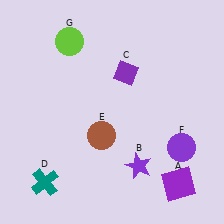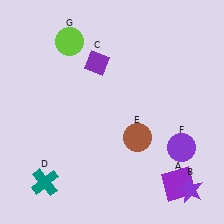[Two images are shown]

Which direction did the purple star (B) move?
The purple star (B) moved right.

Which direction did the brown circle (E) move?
The brown circle (E) moved right.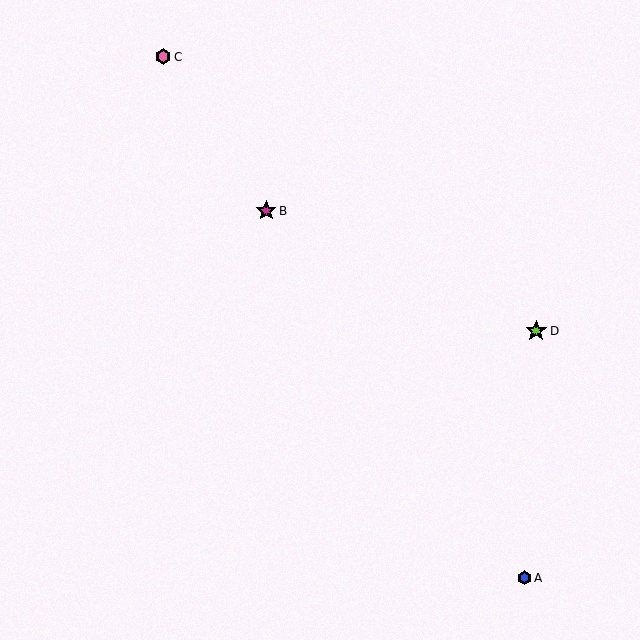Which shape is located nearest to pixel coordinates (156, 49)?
The pink hexagon (labeled C) at (163, 57) is nearest to that location.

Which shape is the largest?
The lime star (labeled D) is the largest.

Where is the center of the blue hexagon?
The center of the blue hexagon is at (524, 578).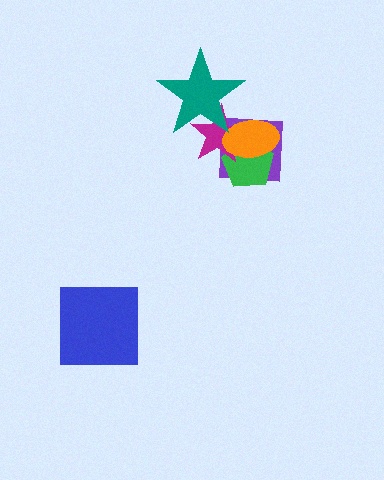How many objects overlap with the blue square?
0 objects overlap with the blue square.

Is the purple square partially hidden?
Yes, it is partially covered by another shape.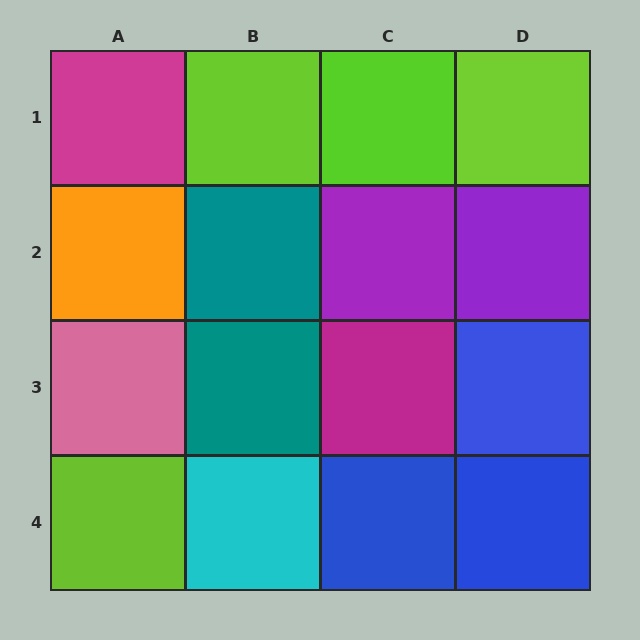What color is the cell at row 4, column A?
Lime.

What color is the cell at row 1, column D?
Lime.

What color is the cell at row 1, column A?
Magenta.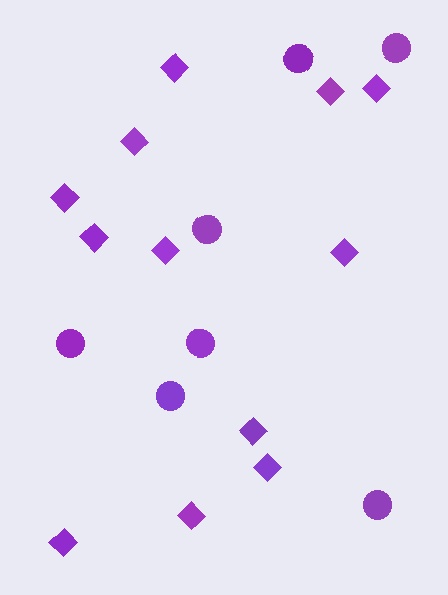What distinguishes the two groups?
There are 2 groups: one group of diamonds (12) and one group of circles (7).